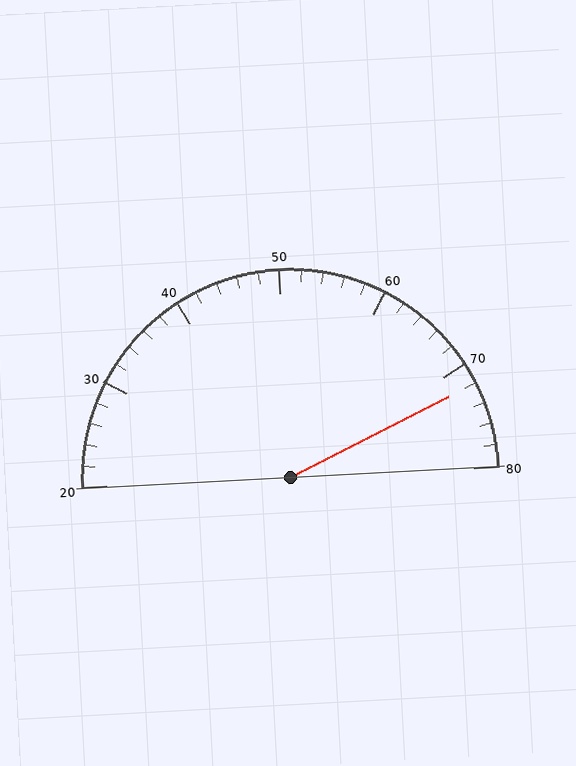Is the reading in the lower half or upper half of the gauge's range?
The reading is in the upper half of the range (20 to 80).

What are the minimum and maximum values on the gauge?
The gauge ranges from 20 to 80.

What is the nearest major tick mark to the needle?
The nearest major tick mark is 70.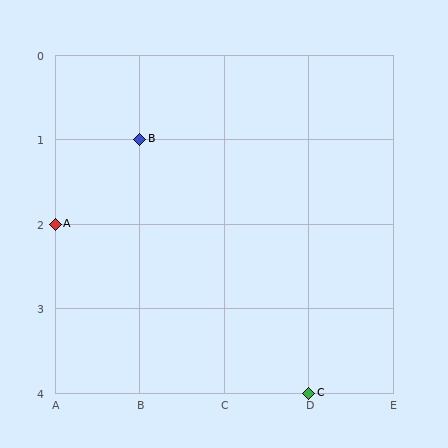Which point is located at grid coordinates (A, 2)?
Point A is at (A, 2).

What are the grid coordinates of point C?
Point C is at grid coordinates (D, 4).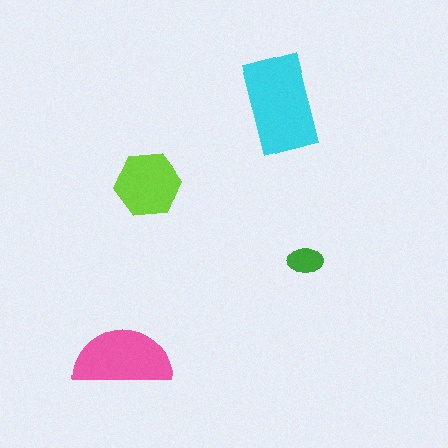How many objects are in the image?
There are 4 objects in the image.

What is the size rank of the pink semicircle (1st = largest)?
2nd.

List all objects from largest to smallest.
The cyan rectangle, the pink semicircle, the lime hexagon, the green ellipse.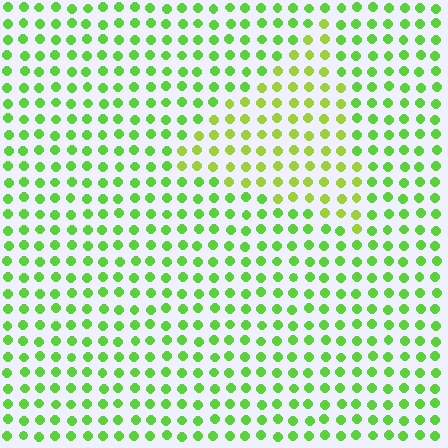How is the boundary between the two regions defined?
The boundary is defined purely by a slight shift in hue (about 27 degrees). Spacing, size, and orientation are identical on both sides.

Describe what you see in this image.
The image is filled with small lime elements in a uniform arrangement. A triangle-shaped region is visible where the elements are tinted to a slightly different hue, forming a subtle color boundary.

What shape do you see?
I see a triangle.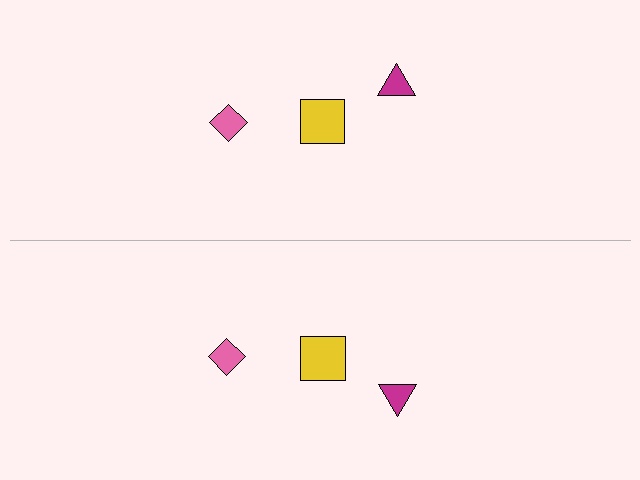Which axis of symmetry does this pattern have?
The pattern has a horizontal axis of symmetry running through the center of the image.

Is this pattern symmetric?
Yes, this pattern has bilateral (reflection) symmetry.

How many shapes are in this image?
There are 6 shapes in this image.